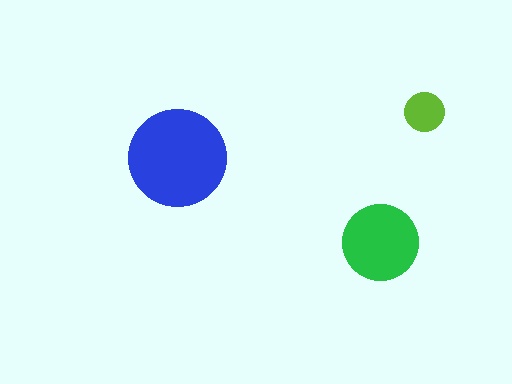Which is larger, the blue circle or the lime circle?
The blue one.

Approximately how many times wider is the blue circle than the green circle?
About 1.5 times wider.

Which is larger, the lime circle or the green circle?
The green one.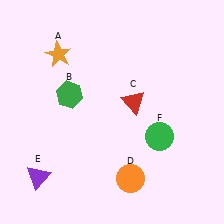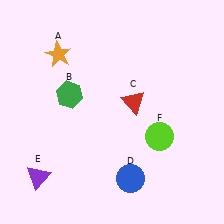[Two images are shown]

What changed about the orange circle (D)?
In Image 1, D is orange. In Image 2, it changed to blue.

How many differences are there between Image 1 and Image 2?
There are 2 differences between the two images.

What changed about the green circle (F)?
In Image 1, F is green. In Image 2, it changed to lime.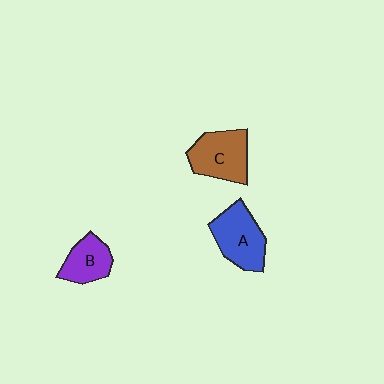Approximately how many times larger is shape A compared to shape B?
Approximately 1.4 times.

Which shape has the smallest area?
Shape B (purple).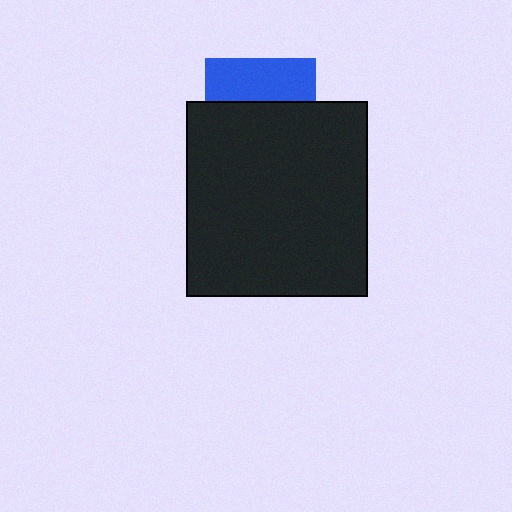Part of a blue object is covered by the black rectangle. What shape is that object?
It is a square.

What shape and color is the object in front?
The object in front is a black rectangle.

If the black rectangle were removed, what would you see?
You would see the complete blue square.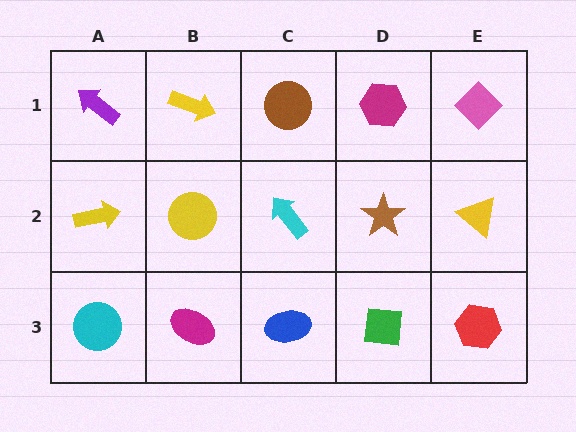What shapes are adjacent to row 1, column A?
A yellow arrow (row 2, column A), a yellow arrow (row 1, column B).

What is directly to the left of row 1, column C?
A yellow arrow.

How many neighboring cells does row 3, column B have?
3.